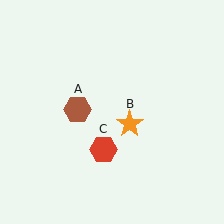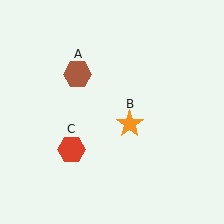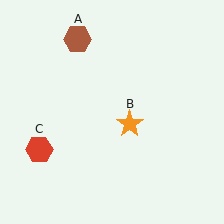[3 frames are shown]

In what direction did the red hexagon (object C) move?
The red hexagon (object C) moved left.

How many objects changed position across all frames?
2 objects changed position: brown hexagon (object A), red hexagon (object C).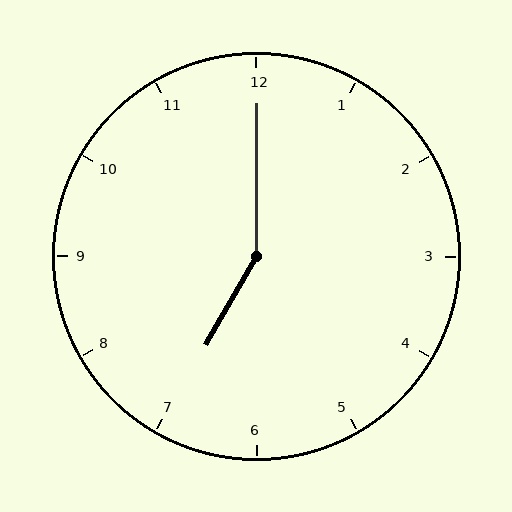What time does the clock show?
7:00.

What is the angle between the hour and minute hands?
Approximately 150 degrees.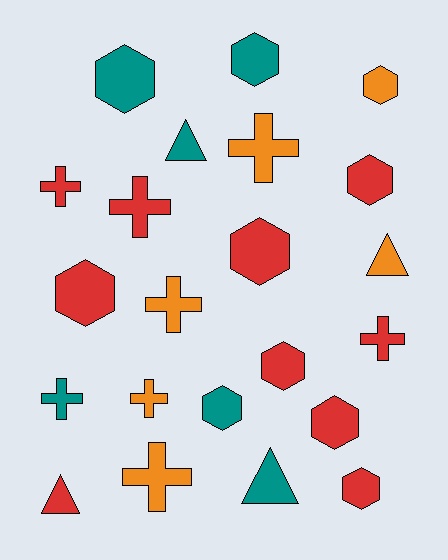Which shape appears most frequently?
Hexagon, with 10 objects.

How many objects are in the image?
There are 22 objects.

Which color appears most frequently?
Red, with 10 objects.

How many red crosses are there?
There are 3 red crosses.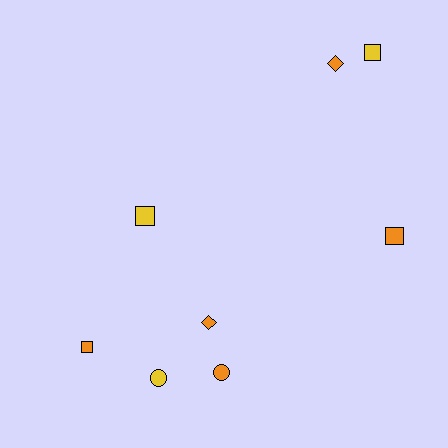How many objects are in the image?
There are 8 objects.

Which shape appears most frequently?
Square, with 4 objects.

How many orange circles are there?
There is 1 orange circle.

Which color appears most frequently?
Orange, with 5 objects.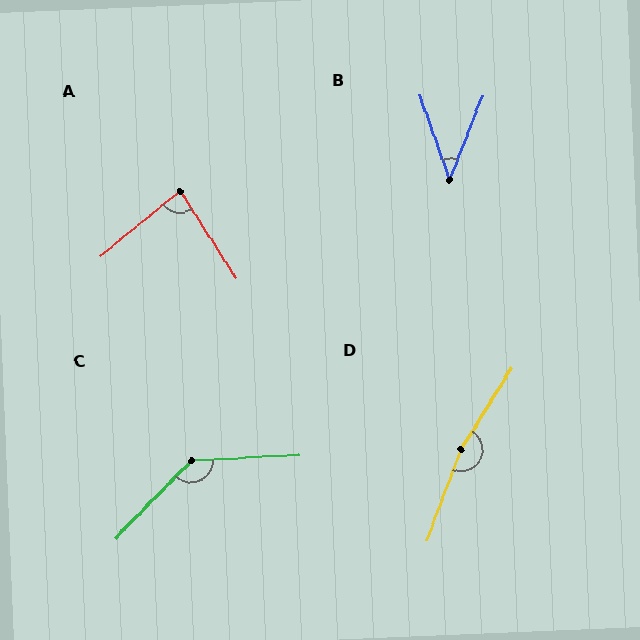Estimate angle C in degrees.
Approximately 138 degrees.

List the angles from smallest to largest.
B (41°), A (83°), C (138°), D (168°).